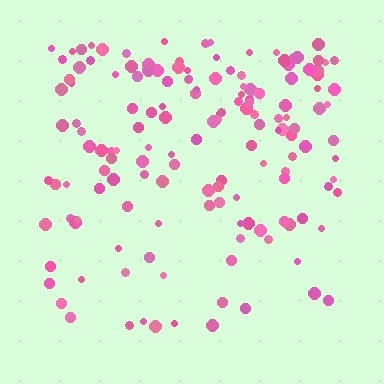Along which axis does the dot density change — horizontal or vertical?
Vertical.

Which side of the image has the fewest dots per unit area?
The bottom.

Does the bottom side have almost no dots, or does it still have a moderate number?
Still a moderate number, just noticeably fewer than the top.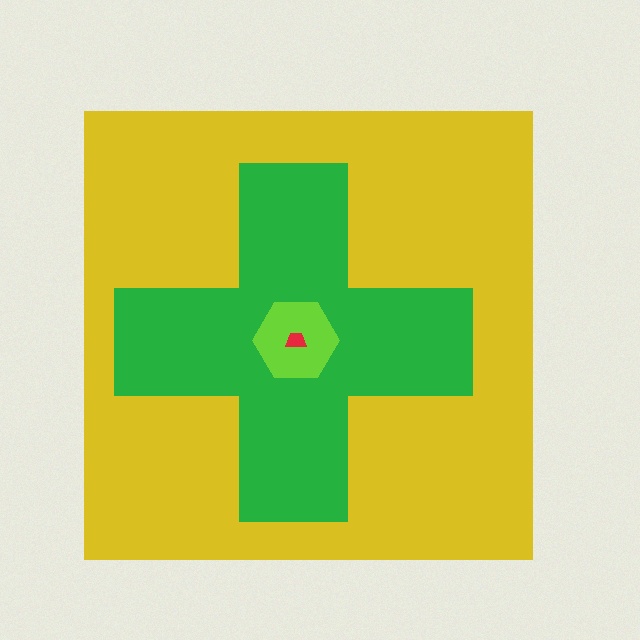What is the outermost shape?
The yellow square.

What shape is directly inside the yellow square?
The green cross.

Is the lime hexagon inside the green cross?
Yes.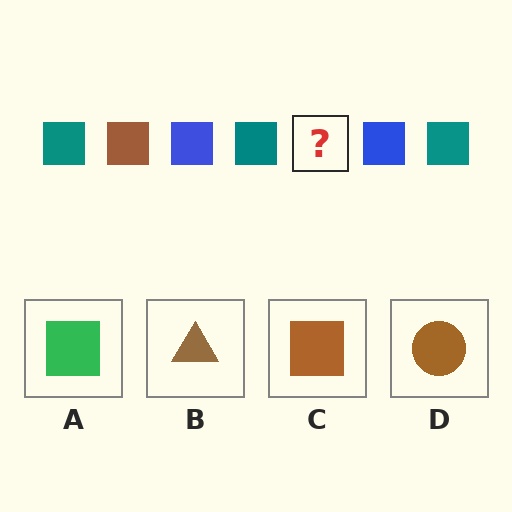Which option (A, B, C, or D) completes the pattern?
C.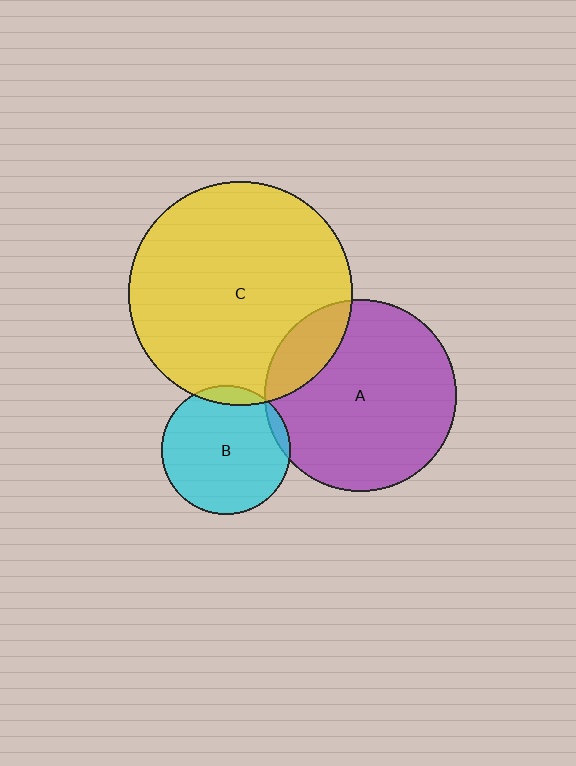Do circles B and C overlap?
Yes.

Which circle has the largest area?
Circle C (yellow).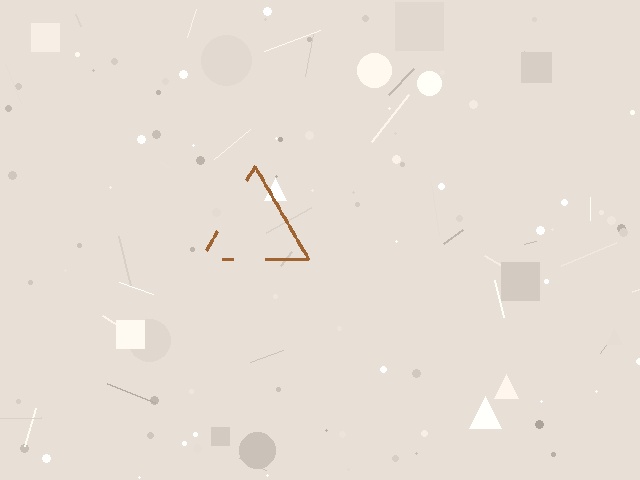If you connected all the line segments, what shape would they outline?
They would outline a triangle.